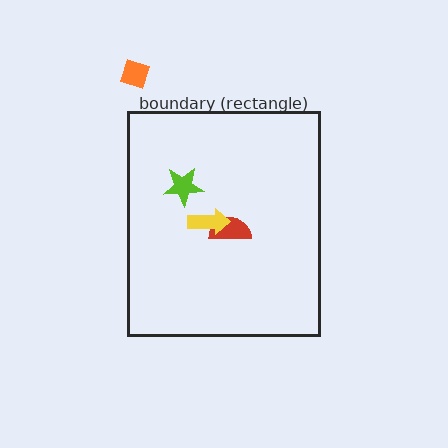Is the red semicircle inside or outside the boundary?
Inside.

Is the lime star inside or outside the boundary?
Inside.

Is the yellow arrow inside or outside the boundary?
Inside.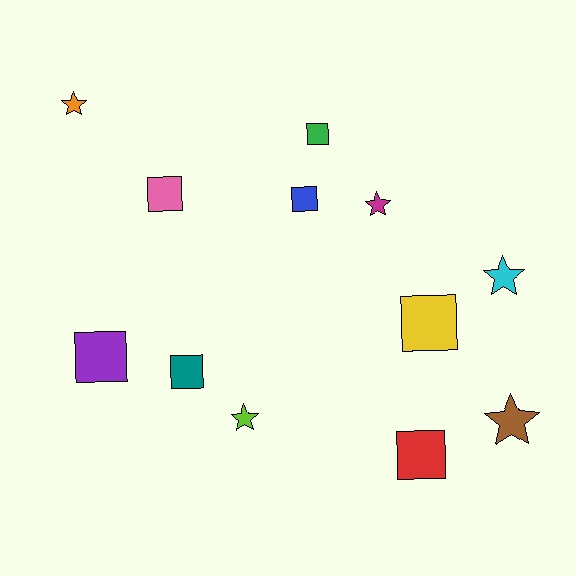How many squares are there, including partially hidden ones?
There are 7 squares.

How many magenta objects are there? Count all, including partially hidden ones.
There is 1 magenta object.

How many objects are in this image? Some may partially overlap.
There are 12 objects.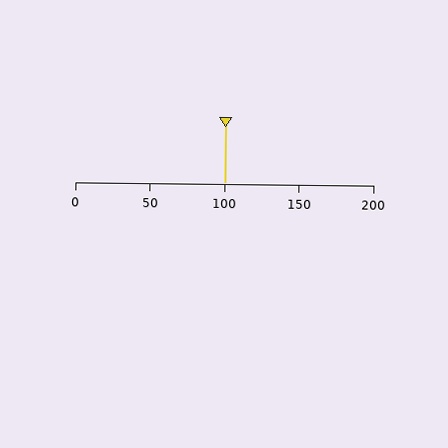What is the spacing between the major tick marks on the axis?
The major ticks are spaced 50 apart.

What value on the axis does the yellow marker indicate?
The marker indicates approximately 100.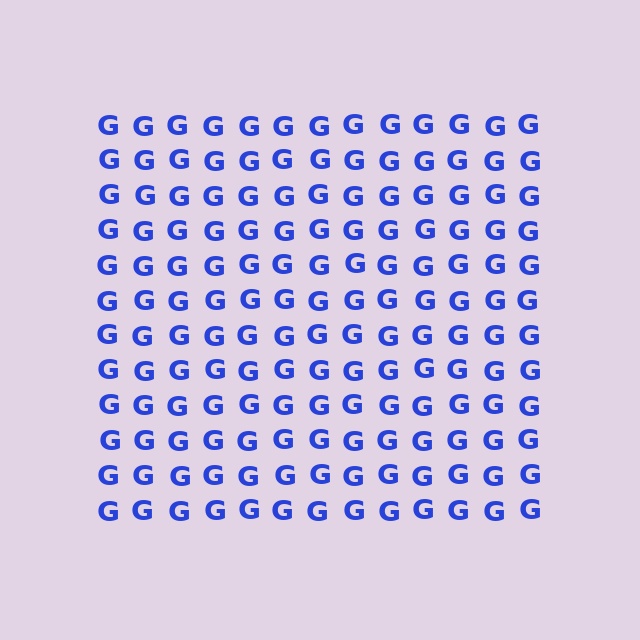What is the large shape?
The large shape is a square.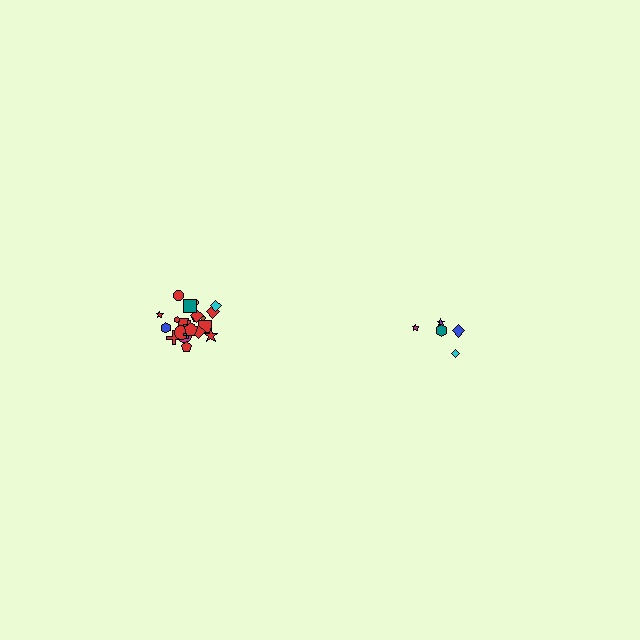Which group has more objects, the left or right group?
The left group.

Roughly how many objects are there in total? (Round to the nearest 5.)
Roughly 30 objects in total.